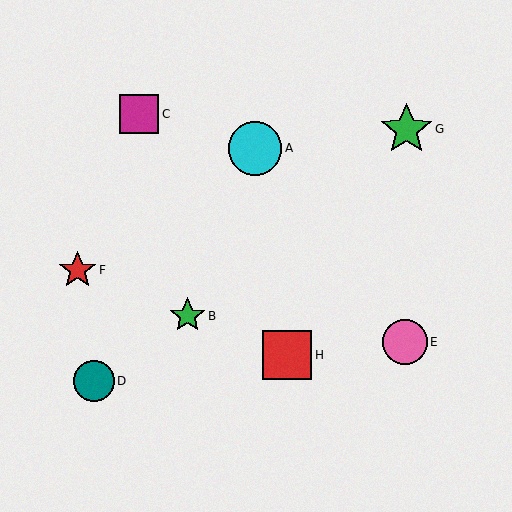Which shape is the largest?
The cyan circle (labeled A) is the largest.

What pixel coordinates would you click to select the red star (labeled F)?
Click at (77, 270) to select the red star F.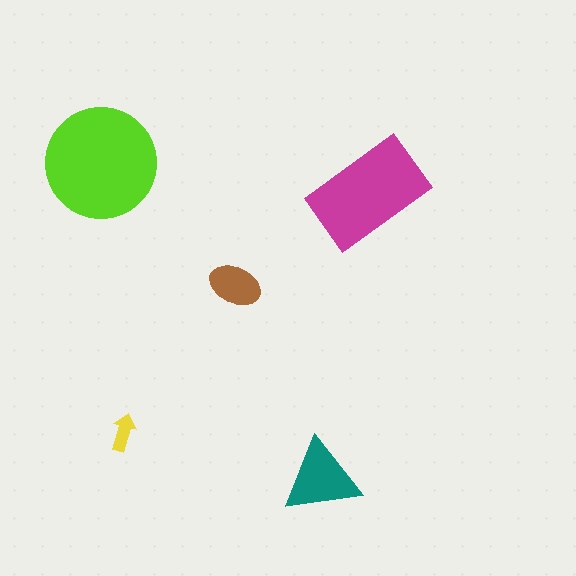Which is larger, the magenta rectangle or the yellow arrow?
The magenta rectangle.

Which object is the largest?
The lime circle.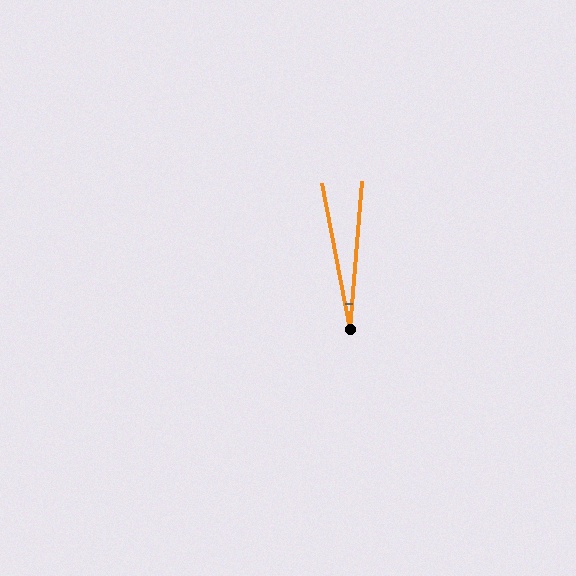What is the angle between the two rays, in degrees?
Approximately 16 degrees.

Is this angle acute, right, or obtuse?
It is acute.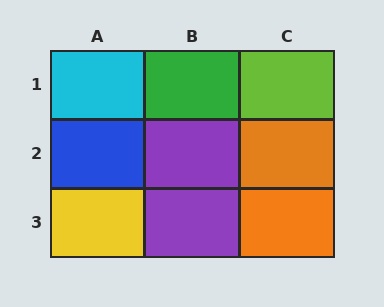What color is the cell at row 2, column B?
Purple.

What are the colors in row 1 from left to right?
Cyan, green, lime.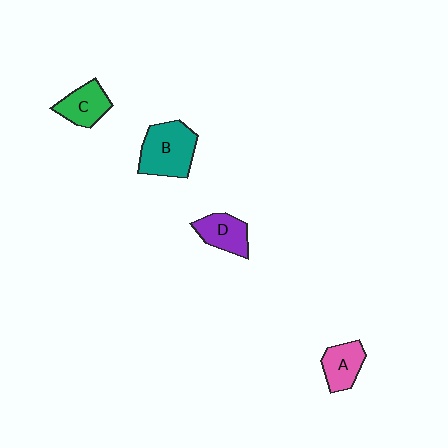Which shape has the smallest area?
Shape A (pink).